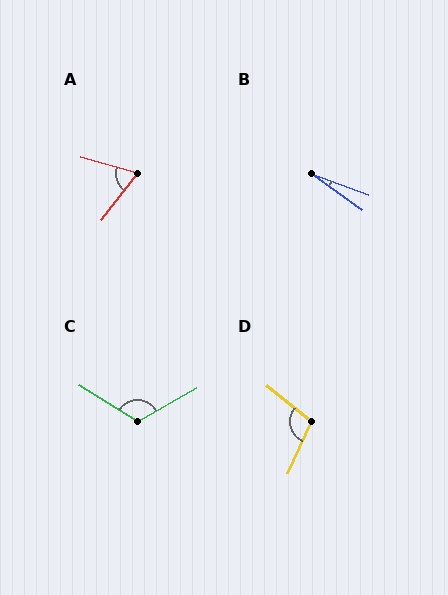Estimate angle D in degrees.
Approximately 104 degrees.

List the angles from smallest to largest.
B (15°), A (68°), D (104°), C (118°).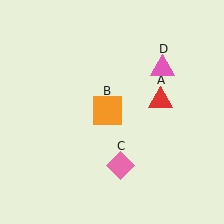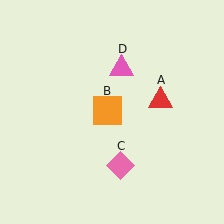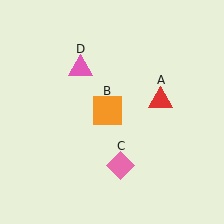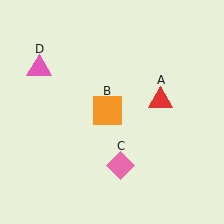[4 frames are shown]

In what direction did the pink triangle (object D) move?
The pink triangle (object D) moved left.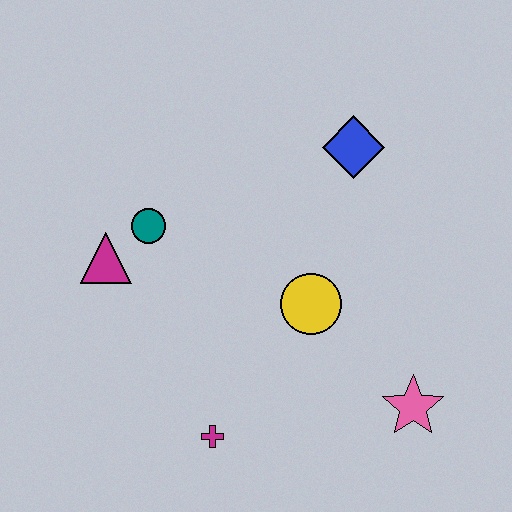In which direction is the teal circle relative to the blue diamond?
The teal circle is to the left of the blue diamond.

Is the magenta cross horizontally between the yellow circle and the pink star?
No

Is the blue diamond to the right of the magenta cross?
Yes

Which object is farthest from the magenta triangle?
The pink star is farthest from the magenta triangle.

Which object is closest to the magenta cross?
The yellow circle is closest to the magenta cross.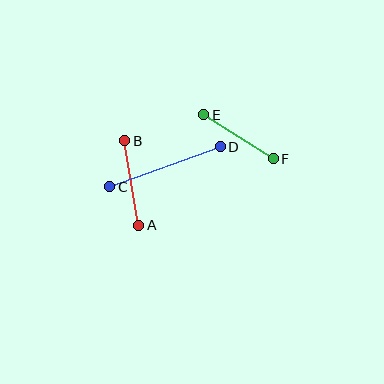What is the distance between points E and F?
The distance is approximately 82 pixels.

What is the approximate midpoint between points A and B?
The midpoint is at approximately (132, 183) pixels.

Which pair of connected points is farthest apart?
Points C and D are farthest apart.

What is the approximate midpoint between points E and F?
The midpoint is at approximately (238, 137) pixels.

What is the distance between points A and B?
The distance is approximately 85 pixels.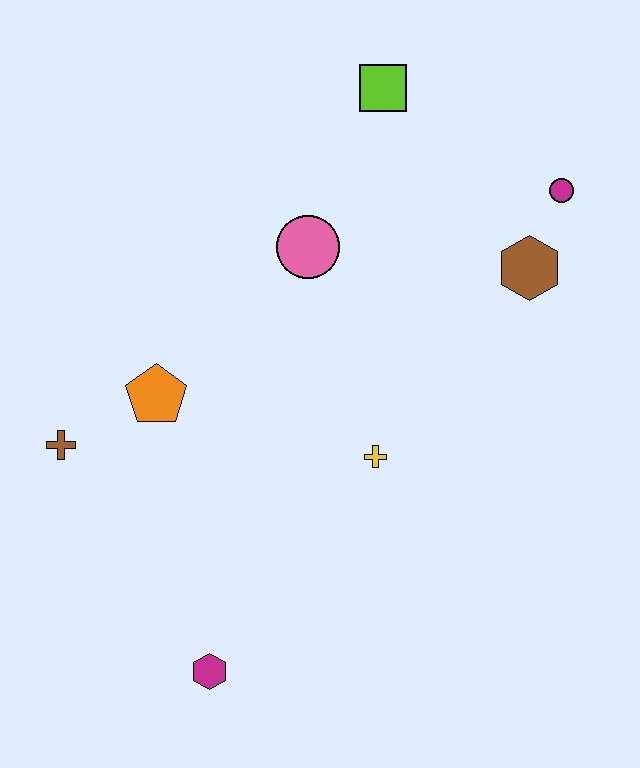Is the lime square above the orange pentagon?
Yes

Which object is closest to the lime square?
The pink circle is closest to the lime square.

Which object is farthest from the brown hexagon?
The magenta hexagon is farthest from the brown hexagon.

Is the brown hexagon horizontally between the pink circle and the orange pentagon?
No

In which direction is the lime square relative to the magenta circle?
The lime square is to the left of the magenta circle.